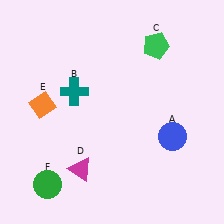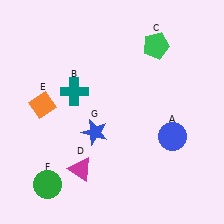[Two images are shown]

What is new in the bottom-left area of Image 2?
A blue star (G) was added in the bottom-left area of Image 2.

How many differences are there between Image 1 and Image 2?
There is 1 difference between the two images.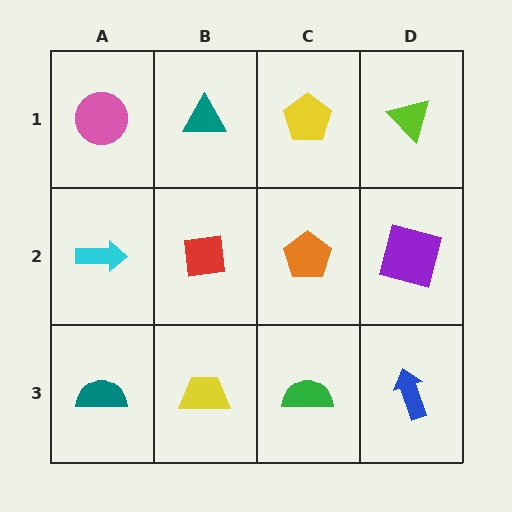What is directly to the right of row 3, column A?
A yellow trapezoid.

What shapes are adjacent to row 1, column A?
A cyan arrow (row 2, column A), a teal triangle (row 1, column B).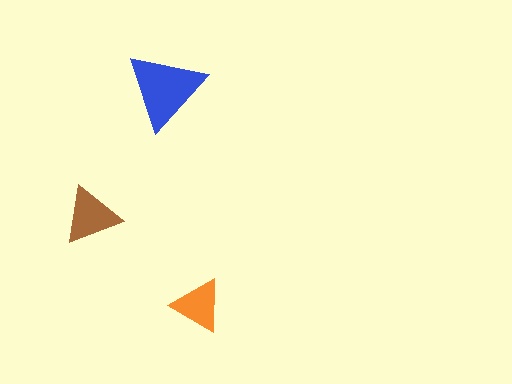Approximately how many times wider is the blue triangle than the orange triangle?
About 1.5 times wider.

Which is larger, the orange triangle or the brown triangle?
The brown one.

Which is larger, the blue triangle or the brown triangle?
The blue one.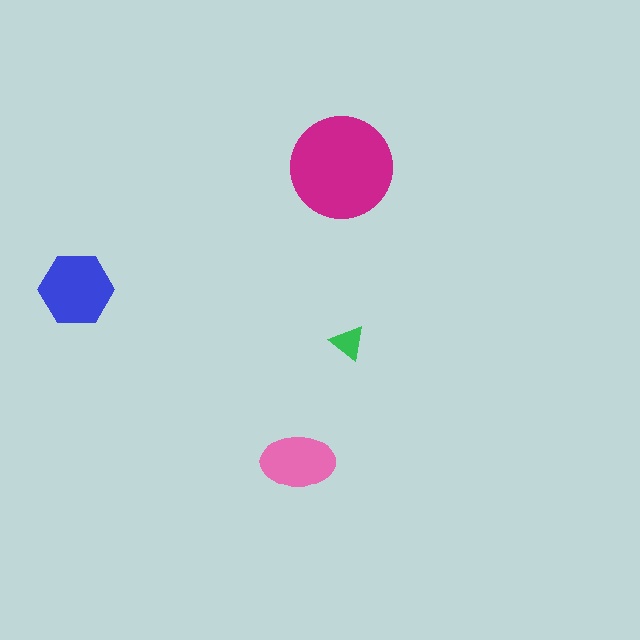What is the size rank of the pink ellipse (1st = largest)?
3rd.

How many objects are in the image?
There are 4 objects in the image.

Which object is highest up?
The magenta circle is topmost.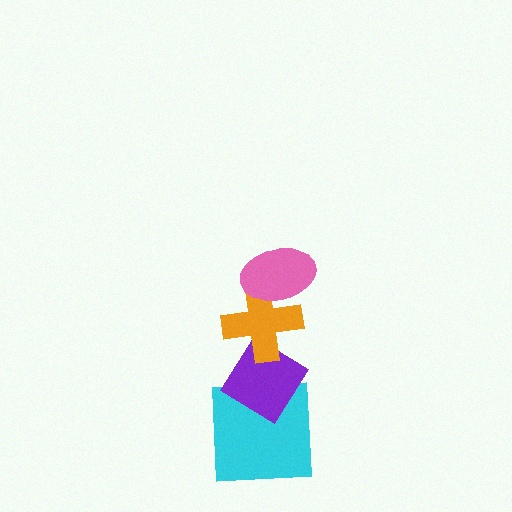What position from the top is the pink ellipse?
The pink ellipse is 1st from the top.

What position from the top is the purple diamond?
The purple diamond is 3rd from the top.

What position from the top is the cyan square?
The cyan square is 4th from the top.